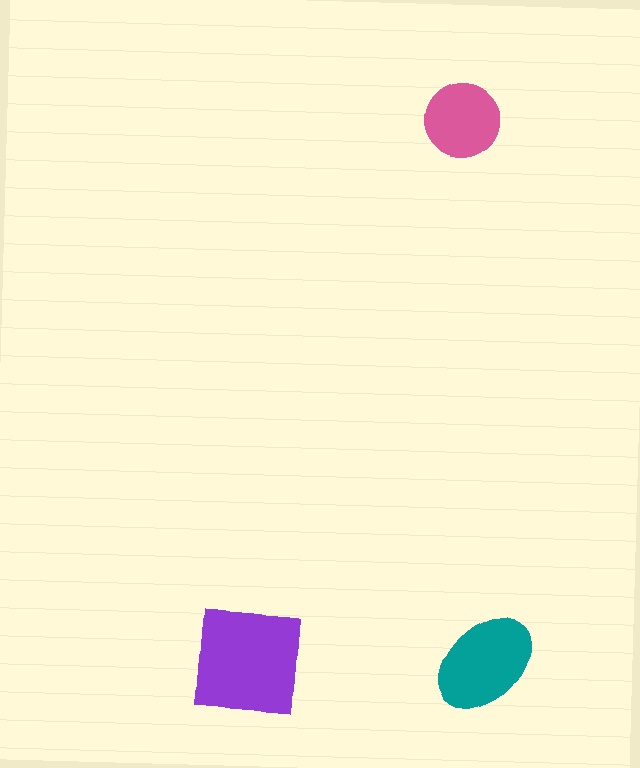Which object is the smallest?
The pink circle.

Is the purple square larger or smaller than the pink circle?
Larger.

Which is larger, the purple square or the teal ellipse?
The purple square.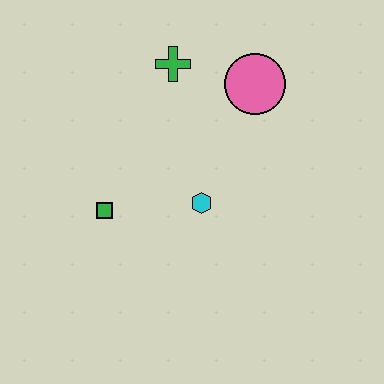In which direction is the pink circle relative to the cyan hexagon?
The pink circle is above the cyan hexagon.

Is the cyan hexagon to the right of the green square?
Yes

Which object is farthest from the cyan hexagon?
The green cross is farthest from the cyan hexagon.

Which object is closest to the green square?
The cyan hexagon is closest to the green square.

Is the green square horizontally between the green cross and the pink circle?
No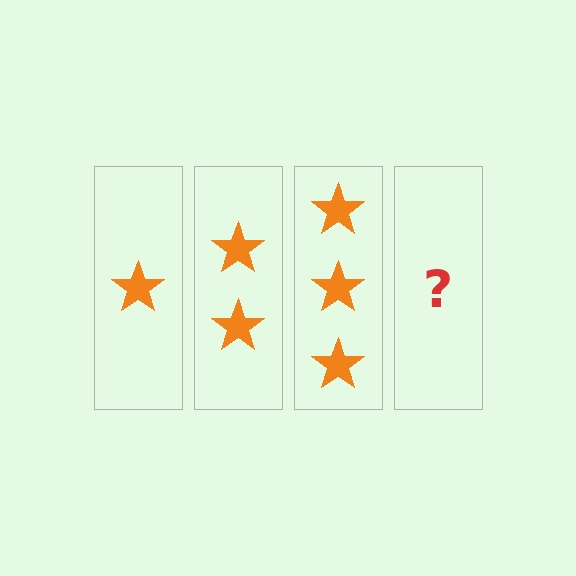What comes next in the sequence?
The next element should be 4 stars.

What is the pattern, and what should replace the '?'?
The pattern is that each step adds one more star. The '?' should be 4 stars.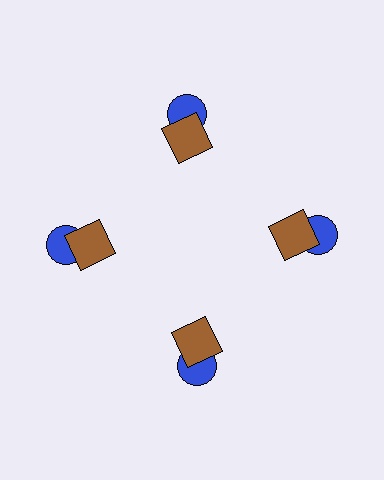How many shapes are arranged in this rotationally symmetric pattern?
There are 8 shapes, arranged in 4 groups of 2.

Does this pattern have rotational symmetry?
Yes, this pattern has 4-fold rotational symmetry. It looks the same after rotating 90 degrees around the center.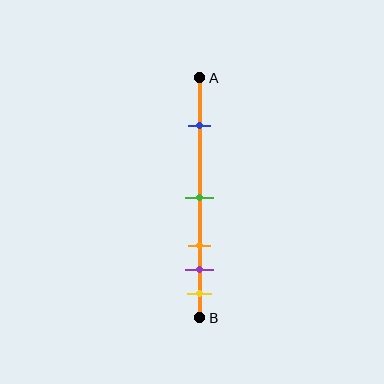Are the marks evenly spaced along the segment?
No, the marks are not evenly spaced.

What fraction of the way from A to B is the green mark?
The green mark is approximately 50% (0.5) of the way from A to B.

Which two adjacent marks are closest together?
The purple and yellow marks are the closest adjacent pair.